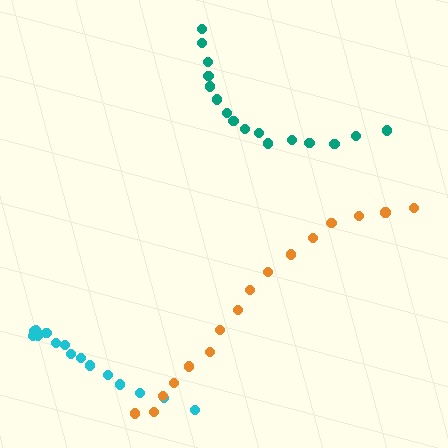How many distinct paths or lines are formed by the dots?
There are 3 distinct paths.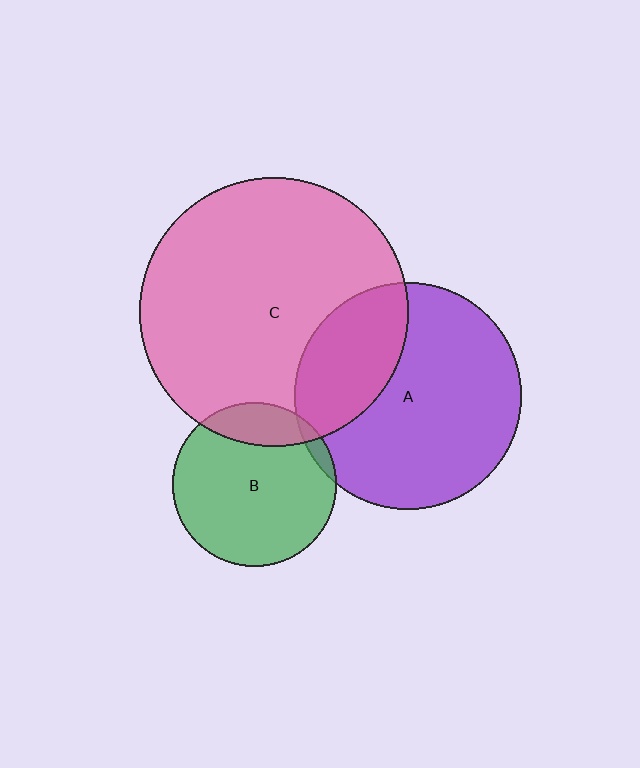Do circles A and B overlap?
Yes.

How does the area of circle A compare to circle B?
Approximately 1.9 times.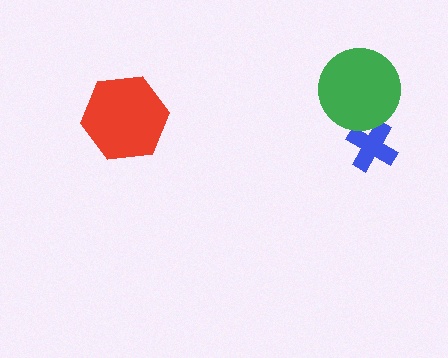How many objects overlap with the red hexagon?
0 objects overlap with the red hexagon.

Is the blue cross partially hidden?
Yes, it is partially covered by another shape.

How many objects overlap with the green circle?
1 object overlaps with the green circle.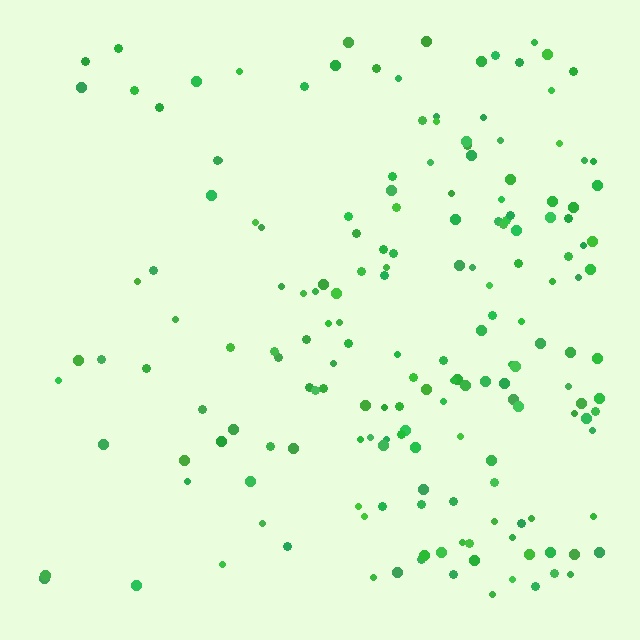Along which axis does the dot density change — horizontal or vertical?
Horizontal.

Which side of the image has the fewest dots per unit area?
The left.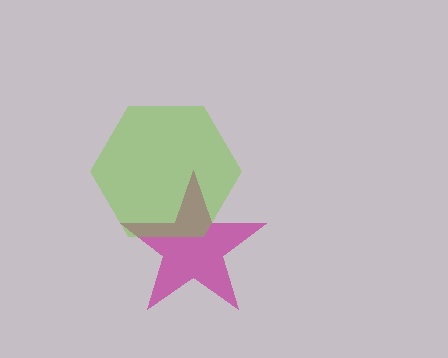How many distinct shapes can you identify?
There are 2 distinct shapes: a magenta star, a lime hexagon.